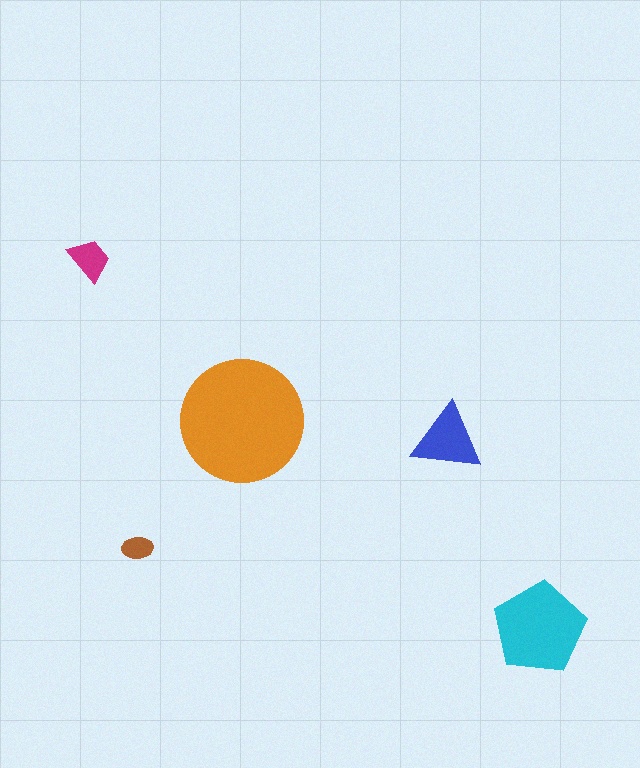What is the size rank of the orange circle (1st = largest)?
1st.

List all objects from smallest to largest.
The brown ellipse, the magenta trapezoid, the blue triangle, the cyan pentagon, the orange circle.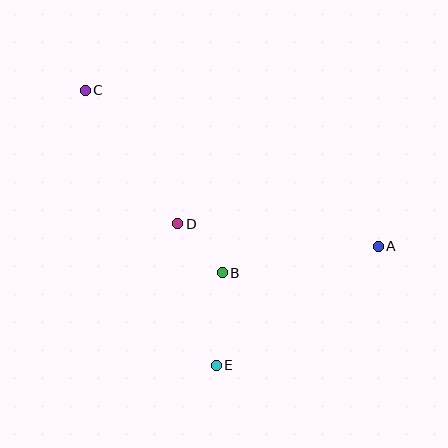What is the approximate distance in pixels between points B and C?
The distance between B and C is approximately 229 pixels.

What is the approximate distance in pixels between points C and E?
The distance between C and E is approximately 305 pixels.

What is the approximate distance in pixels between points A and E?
The distance between A and E is approximately 201 pixels.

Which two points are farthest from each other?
Points A and C are farthest from each other.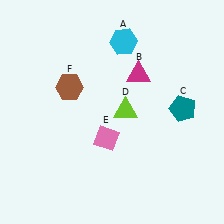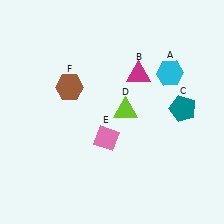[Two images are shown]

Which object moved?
The cyan hexagon (A) moved right.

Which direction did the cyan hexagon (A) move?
The cyan hexagon (A) moved right.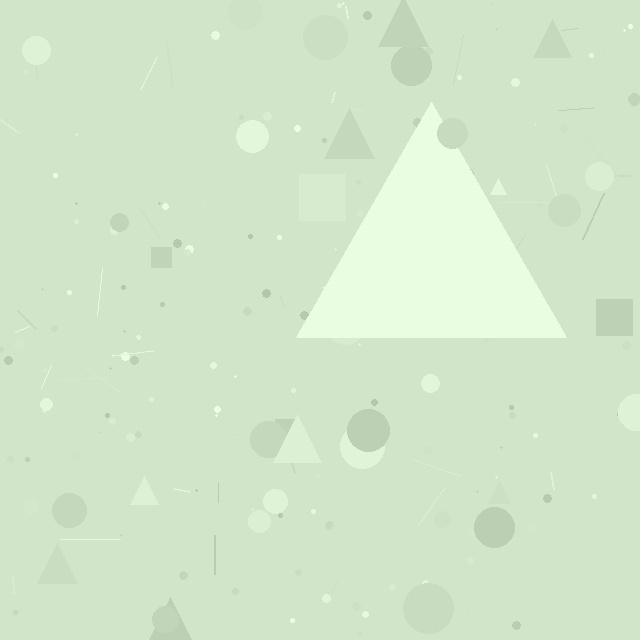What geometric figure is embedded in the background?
A triangle is embedded in the background.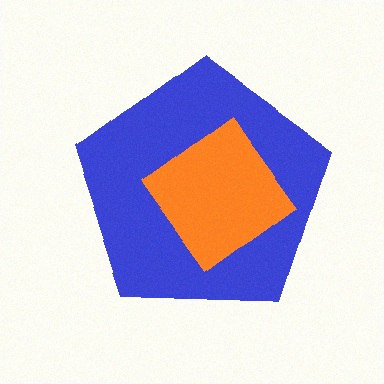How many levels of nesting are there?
2.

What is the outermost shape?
The blue pentagon.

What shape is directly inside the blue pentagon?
The orange diamond.